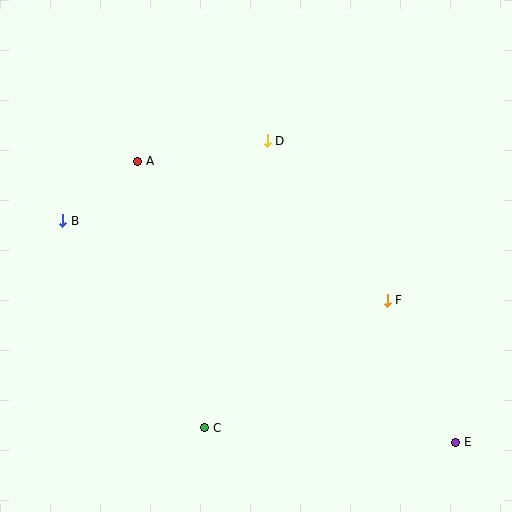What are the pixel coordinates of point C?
Point C is at (204, 428).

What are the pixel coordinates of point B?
Point B is at (63, 221).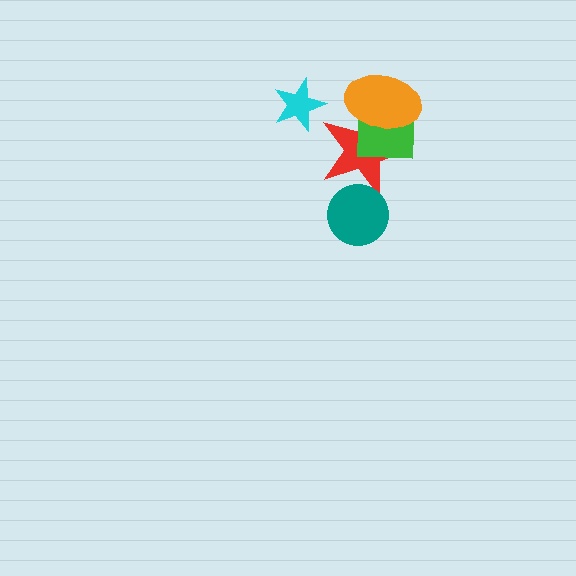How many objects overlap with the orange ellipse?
2 objects overlap with the orange ellipse.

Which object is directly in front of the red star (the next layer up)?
The teal circle is directly in front of the red star.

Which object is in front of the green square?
The orange ellipse is in front of the green square.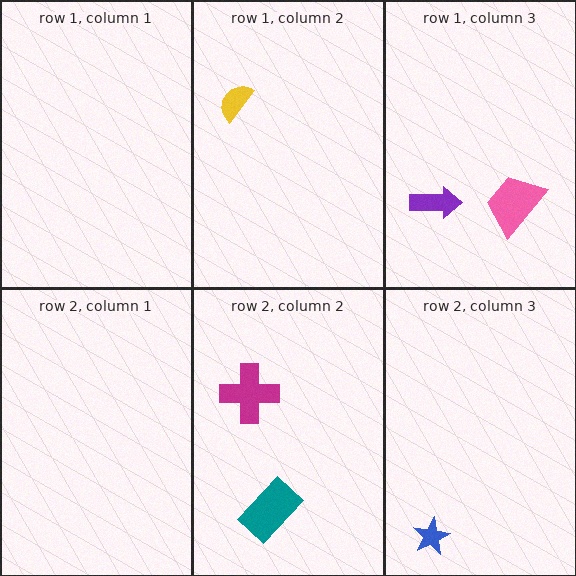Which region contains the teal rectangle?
The row 2, column 2 region.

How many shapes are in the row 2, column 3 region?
1.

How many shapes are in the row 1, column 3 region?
2.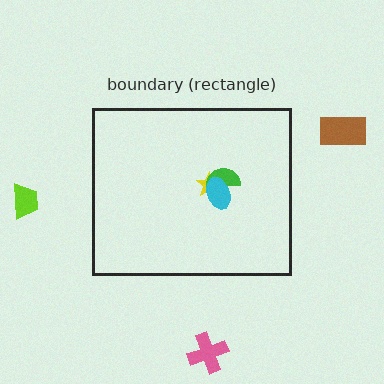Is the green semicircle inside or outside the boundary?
Inside.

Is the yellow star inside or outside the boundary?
Inside.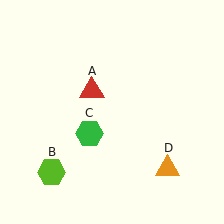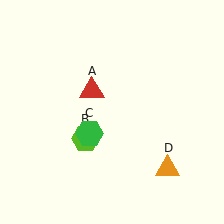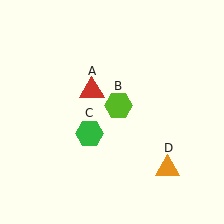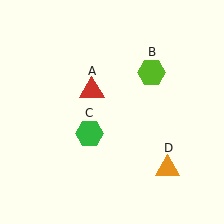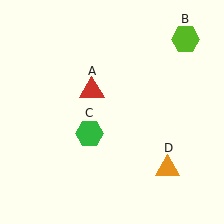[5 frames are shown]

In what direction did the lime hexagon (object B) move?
The lime hexagon (object B) moved up and to the right.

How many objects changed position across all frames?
1 object changed position: lime hexagon (object B).